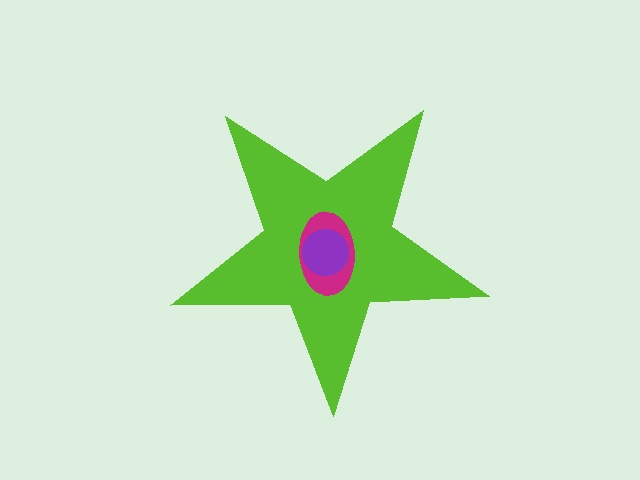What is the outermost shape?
The lime star.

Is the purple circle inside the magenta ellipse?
Yes.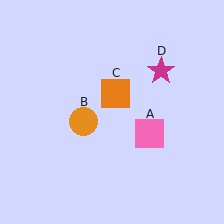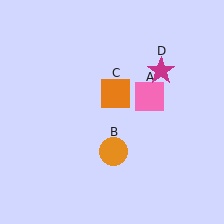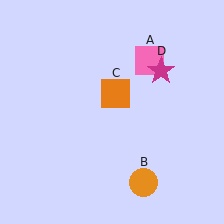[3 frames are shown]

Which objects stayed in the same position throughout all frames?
Orange square (object C) and magenta star (object D) remained stationary.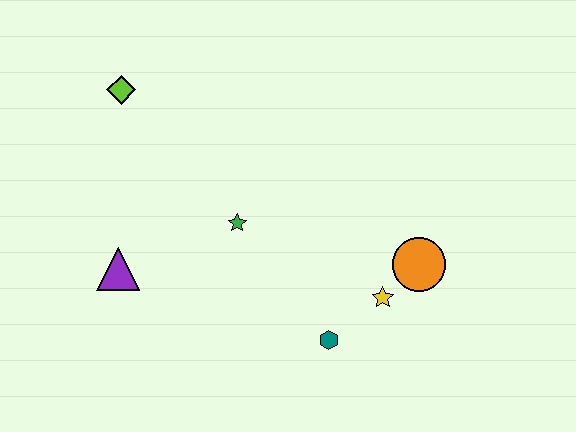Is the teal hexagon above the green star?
No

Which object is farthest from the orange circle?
The lime diamond is farthest from the orange circle.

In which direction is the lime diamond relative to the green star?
The lime diamond is above the green star.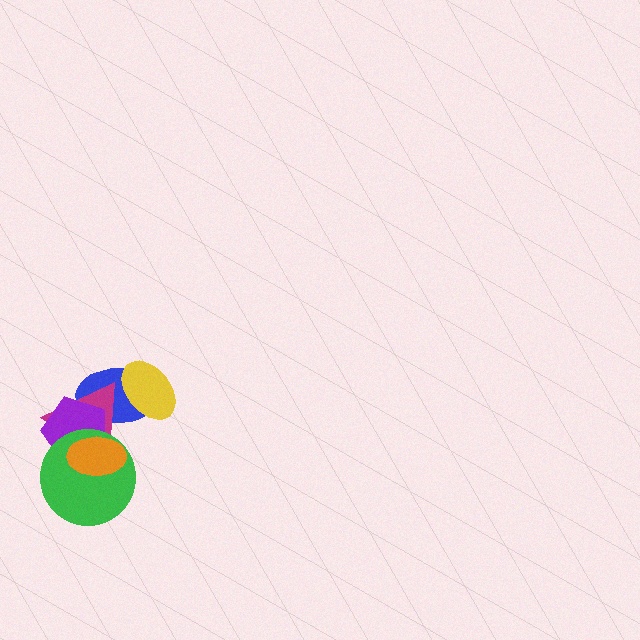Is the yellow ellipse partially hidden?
No, no other shape covers it.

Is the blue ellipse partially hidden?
Yes, it is partially covered by another shape.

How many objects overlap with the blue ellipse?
4 objects overlap with the blue ellipse.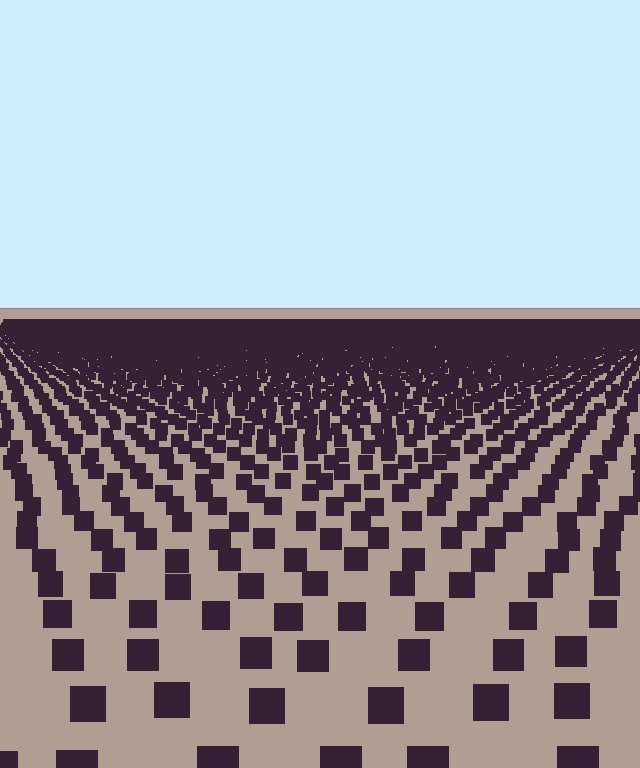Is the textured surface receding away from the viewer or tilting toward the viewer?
The surface is receding away from the viewer. Texture elements get smaller and denser toward the top.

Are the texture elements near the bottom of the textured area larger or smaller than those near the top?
Larger. Near the bottom, elements are closer to the viewer and appear at a bigger on-screen size.